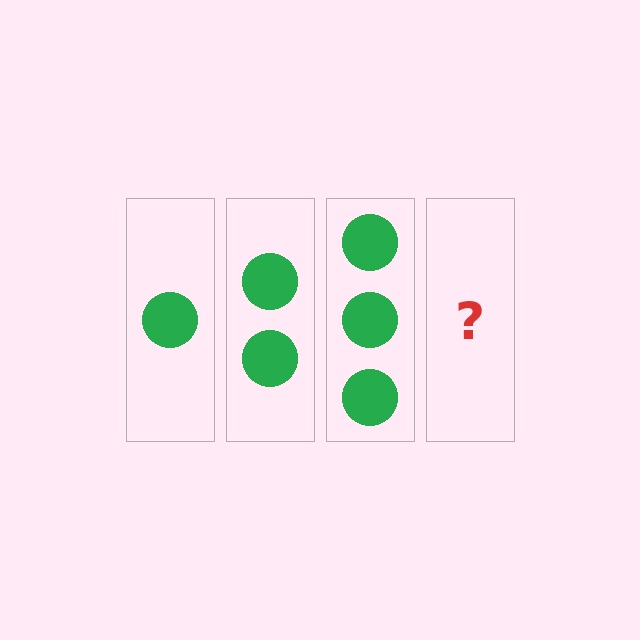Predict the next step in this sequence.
The next step is 4 circles.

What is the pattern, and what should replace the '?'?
The pattern is that each step adds one more circle. The '?' should be 4 circles.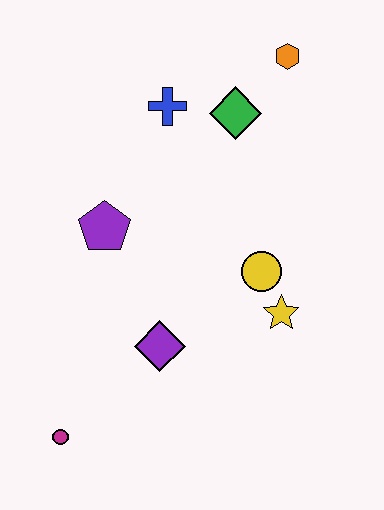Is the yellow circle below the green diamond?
Yes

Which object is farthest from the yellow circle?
The magenta circle is farthest from the yellow circle.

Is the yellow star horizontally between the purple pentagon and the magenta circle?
No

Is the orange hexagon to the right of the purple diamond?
Yes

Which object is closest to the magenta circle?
The purple diamond is closest to the magenta circle.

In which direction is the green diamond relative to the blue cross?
The green diamond is to the right of the blue cross.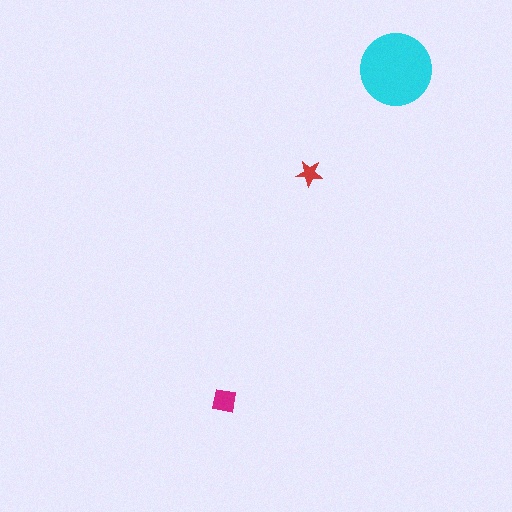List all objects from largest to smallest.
The cyan circle, the magenta square, the red star.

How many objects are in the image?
There are 3 objects in the image.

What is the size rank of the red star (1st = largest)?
3rd.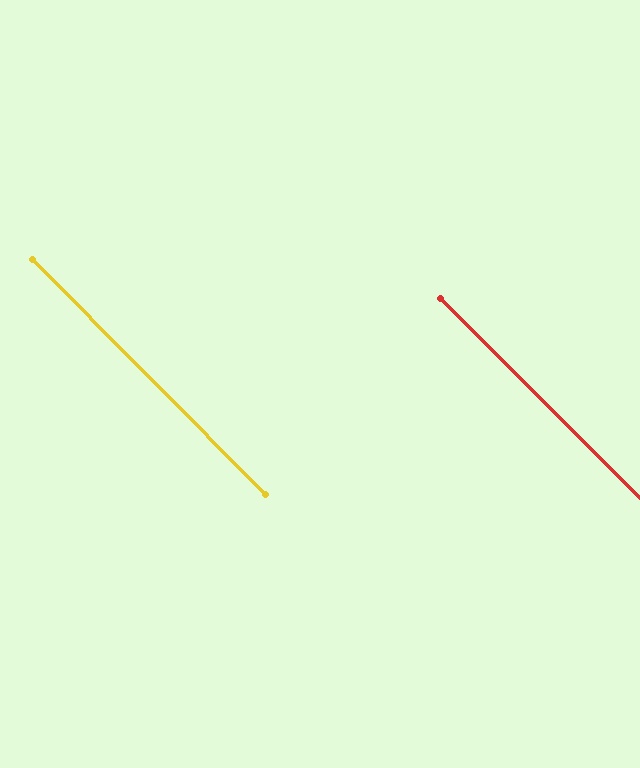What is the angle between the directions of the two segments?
Approximately 0 degrees.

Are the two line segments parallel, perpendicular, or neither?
Parallel — their directions differ by only 0.3°.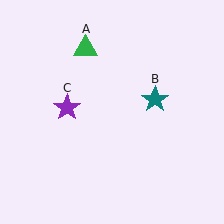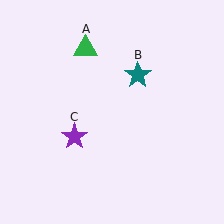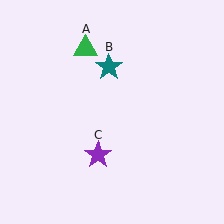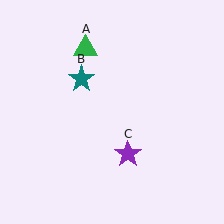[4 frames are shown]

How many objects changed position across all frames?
2 objects changed position: teal star (object B), purple star (object C).